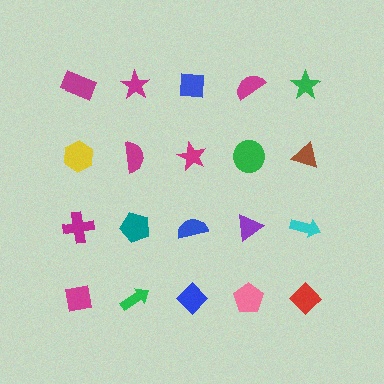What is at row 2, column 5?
A brown triangle.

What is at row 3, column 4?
A purple triangle.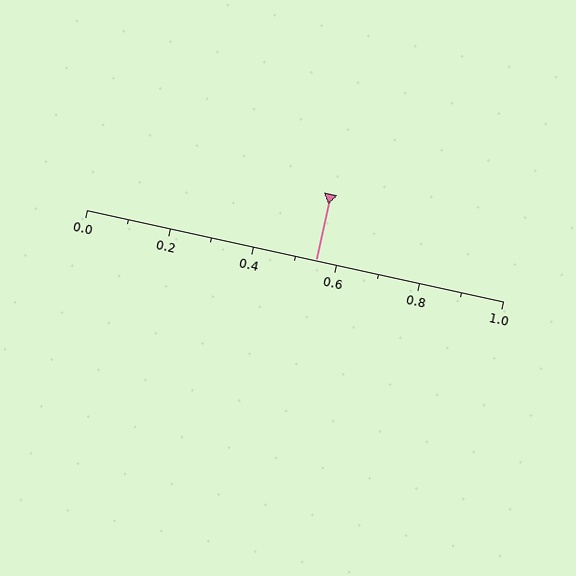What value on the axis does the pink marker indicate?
The marker indicates approximately 0.55.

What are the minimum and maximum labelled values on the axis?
The axis runs from 0.0 to 1.0.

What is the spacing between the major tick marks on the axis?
The major ticks are spaced 0.2 apart.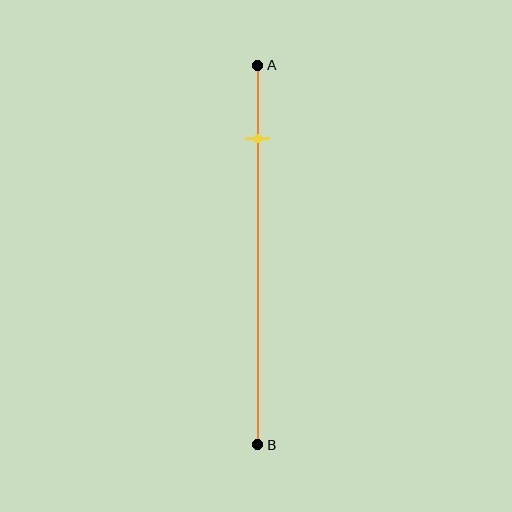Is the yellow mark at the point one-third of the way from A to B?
No, the mark is at about 20% from A, not at the 33% one-third point.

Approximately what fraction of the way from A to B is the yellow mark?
The yellow mark is approximately 20% of the way from A to B.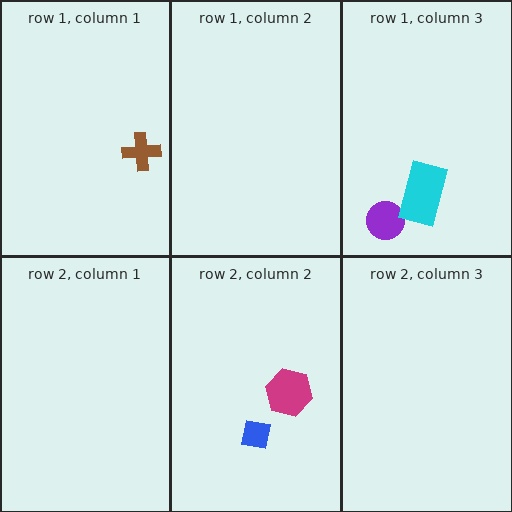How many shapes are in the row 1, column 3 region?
2.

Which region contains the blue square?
The row 2, column 2 region.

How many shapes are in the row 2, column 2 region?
2.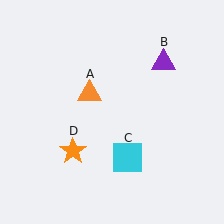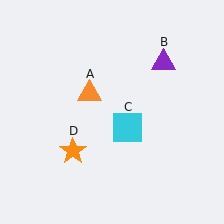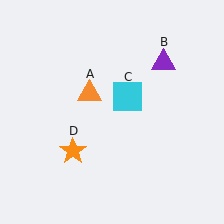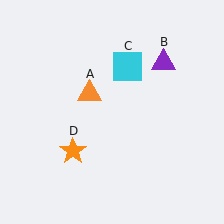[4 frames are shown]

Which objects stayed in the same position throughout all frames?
Orange triangle (object A) and purple triangle (object B) and orange star (object D) remained stationary.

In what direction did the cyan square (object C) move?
The cyan square (object C) moved up.